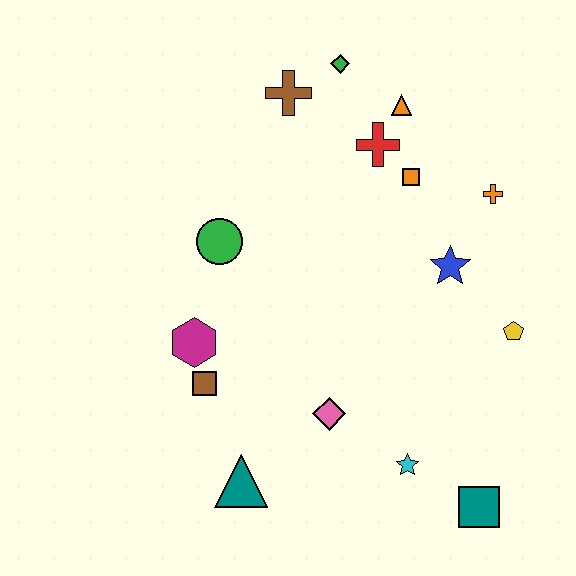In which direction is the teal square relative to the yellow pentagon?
The teal square is below the yellow pentagon.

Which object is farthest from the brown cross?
The teal square is farthest from the brown cross.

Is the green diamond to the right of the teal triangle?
Yes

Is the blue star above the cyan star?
Yes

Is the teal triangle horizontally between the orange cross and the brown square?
Yes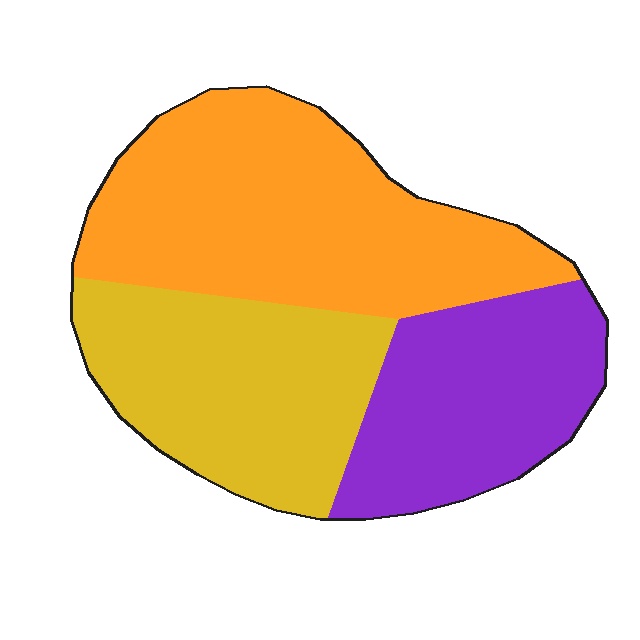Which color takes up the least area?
Purple, at roughly 25%.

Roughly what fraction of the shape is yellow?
Yellow covers 31% of the shape.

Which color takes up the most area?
Orange, at roughly 45%.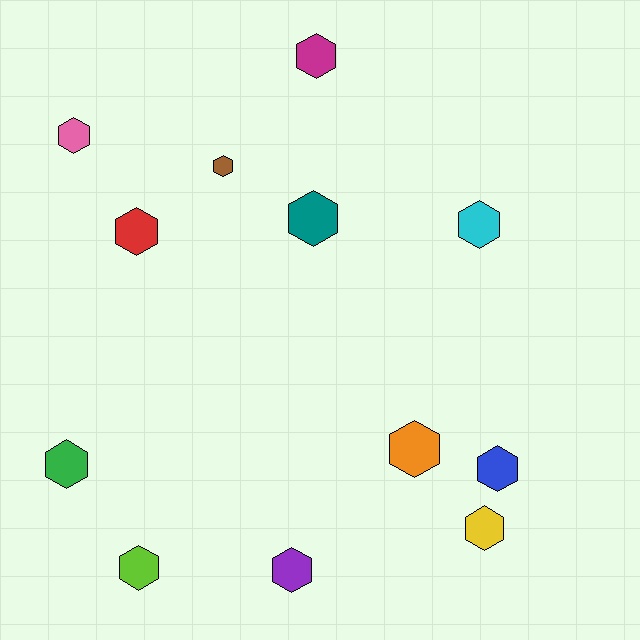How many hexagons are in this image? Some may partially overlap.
There are 12 hexagons.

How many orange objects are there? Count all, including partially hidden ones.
There is 1 orange object.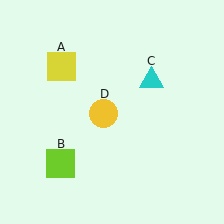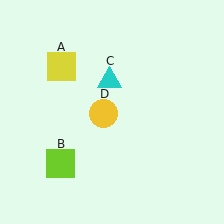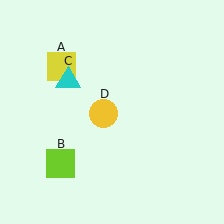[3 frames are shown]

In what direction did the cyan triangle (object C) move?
The cyan triangle (object C) moved left.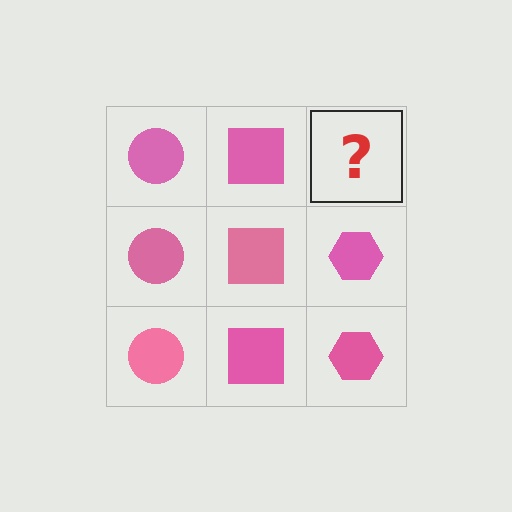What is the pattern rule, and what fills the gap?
The rule is that each column has a consistent shape. The gap should be filled with a pink hexagon.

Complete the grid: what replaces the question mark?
The question mark should be replaced with a pink hexagon.